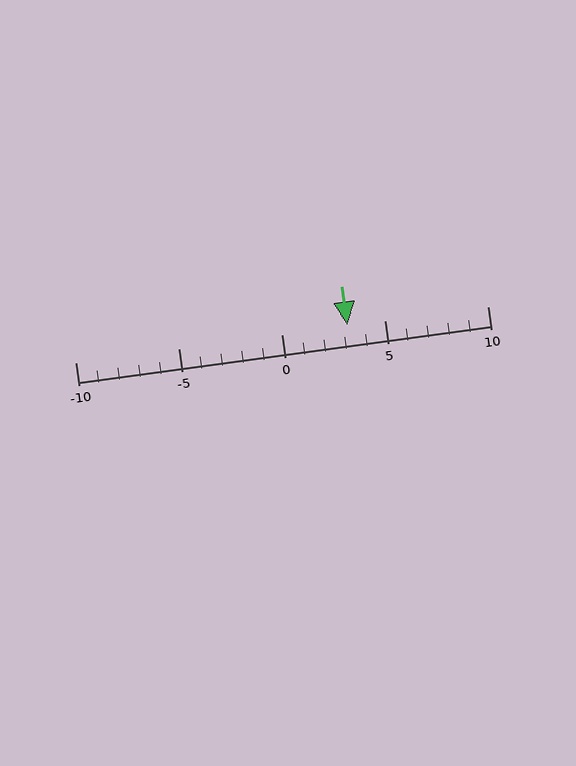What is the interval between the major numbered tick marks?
The major tick marks are spaced 5 units apart.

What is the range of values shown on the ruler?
The ruler shows values from -10 to 10.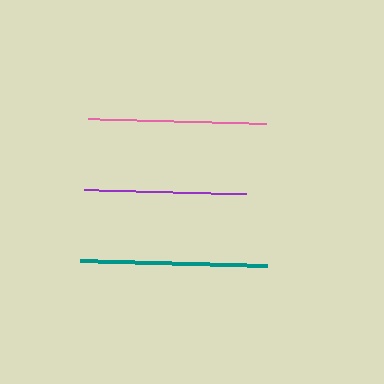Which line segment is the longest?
The teal line is the longest at approximately 187 pixels.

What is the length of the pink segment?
The pink segment is approximately 179 pixels long.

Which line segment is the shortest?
The purple line is the shortest at approximately 162 pixels.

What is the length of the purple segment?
The purple segment is approximately 162 pixels long.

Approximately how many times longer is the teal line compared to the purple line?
The teal line is approximately 1.2 times the length of the purple line.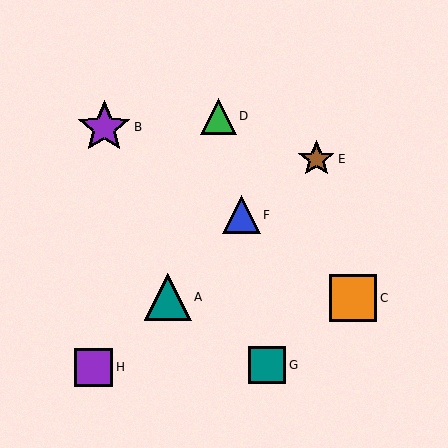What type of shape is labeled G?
Shape G is a teal square.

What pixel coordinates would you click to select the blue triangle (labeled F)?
Click at (241, 215) to select the blue triangle F.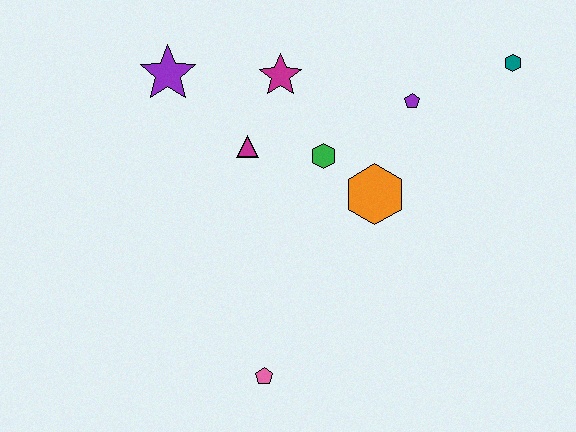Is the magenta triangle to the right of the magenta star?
No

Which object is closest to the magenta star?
The magenta triangle is closest to the magenta star.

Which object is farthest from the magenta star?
The pink pentagon is farthest from the magenta star.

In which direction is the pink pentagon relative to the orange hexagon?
The pink pentagon is below the orange hexagon.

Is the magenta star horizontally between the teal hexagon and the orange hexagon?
No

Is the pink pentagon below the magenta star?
Yes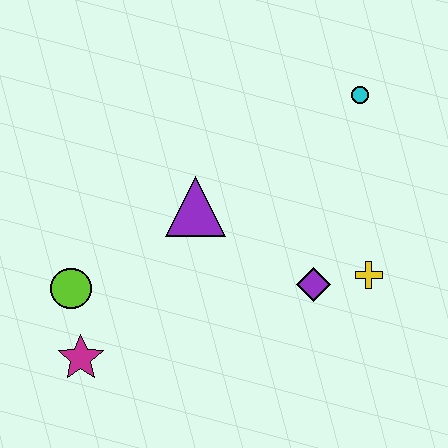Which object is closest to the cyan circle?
The yellow cross is closest to the cyan circle.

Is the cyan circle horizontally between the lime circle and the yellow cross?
Yes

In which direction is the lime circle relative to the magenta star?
The lime circle is above the magenta star.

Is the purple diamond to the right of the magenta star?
Yes